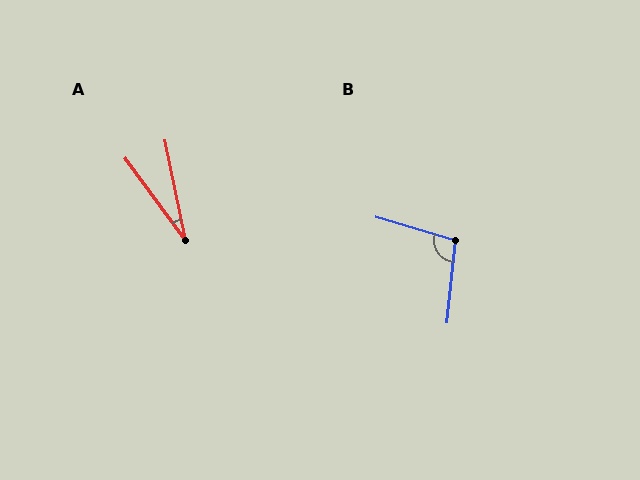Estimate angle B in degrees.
Approximately 101 degrees.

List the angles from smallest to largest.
A (24°), B (101°).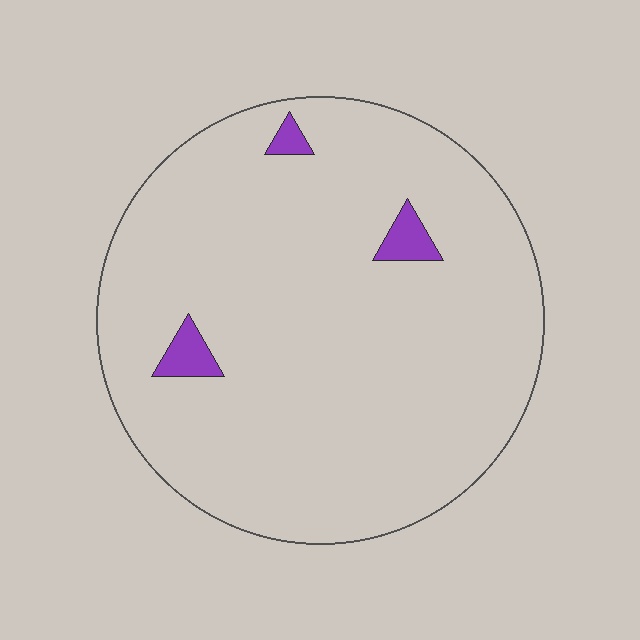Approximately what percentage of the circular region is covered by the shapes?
Approximately 5%.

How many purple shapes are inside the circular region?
3.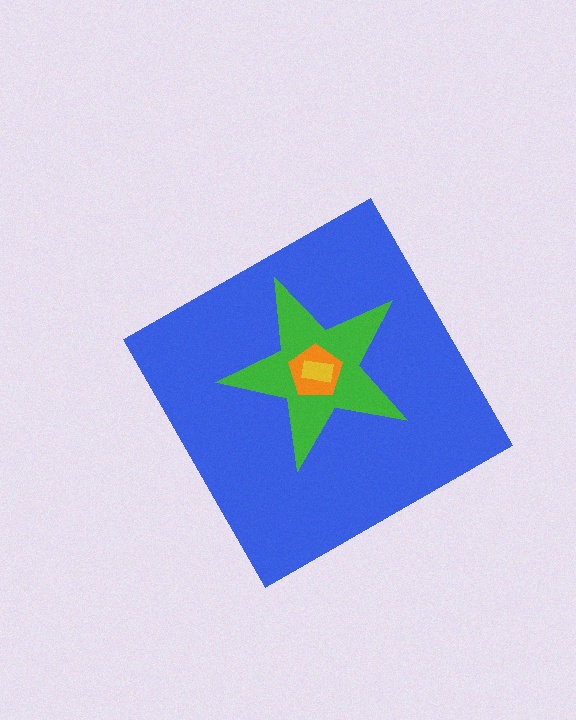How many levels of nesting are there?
4.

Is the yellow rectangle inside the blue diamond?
Yes.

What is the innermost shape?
The yellow rectangle.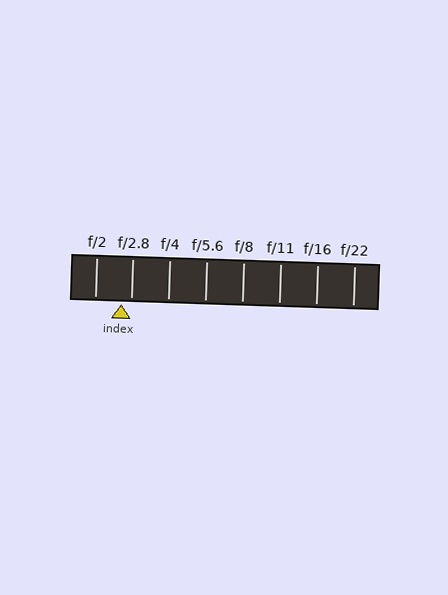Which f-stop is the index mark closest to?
The index mark is closest to f/2.8.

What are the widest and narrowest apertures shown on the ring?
The widest aperture shown is f/2 and the narrowest is f/22.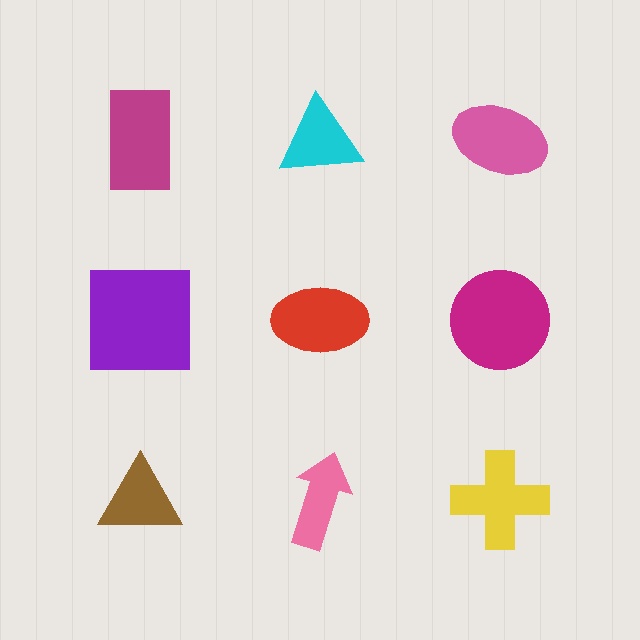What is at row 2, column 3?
A magenta circle.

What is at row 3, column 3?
A yellow cross.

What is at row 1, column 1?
A magenta rectangle.